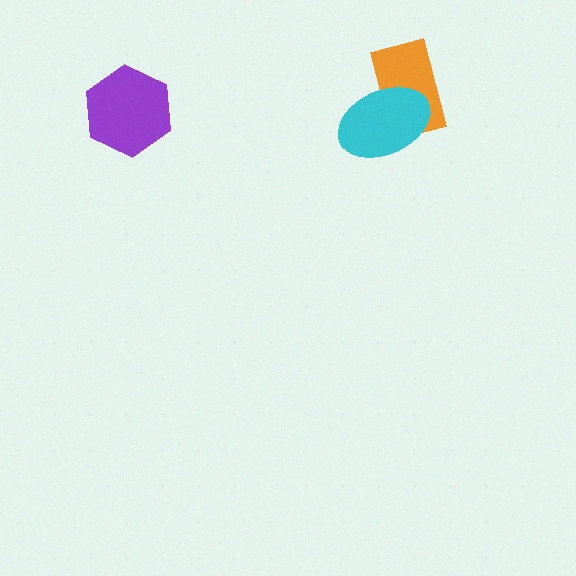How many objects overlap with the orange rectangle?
1 object overlaps with the orange rectangle.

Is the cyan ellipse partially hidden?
No, no other shape covers it.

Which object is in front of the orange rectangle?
The cyan ellipse is in front of the orange rectangle.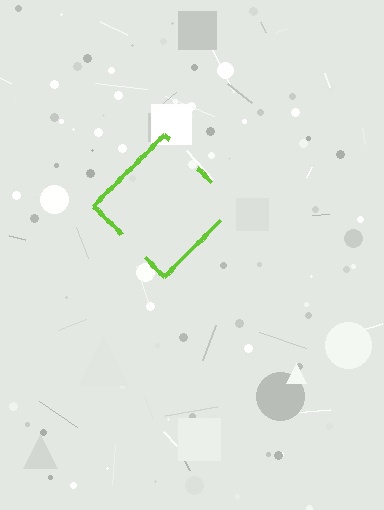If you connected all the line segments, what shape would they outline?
They would outline a diamond.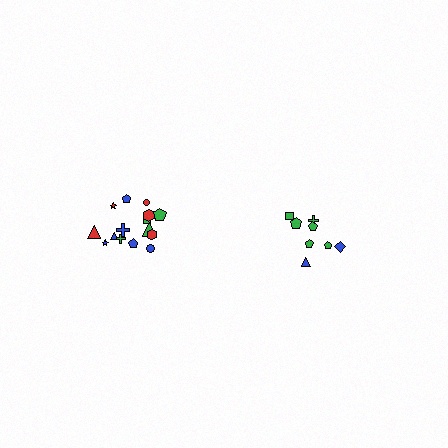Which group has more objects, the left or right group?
The left group.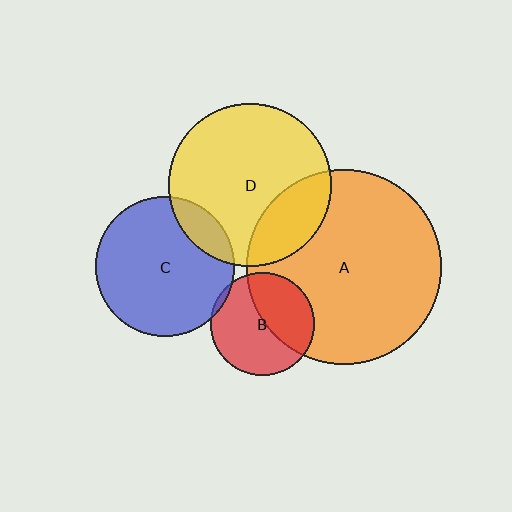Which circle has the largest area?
Circle A (orange).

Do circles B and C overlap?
Yes.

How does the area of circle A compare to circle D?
Approximately 1.4 times.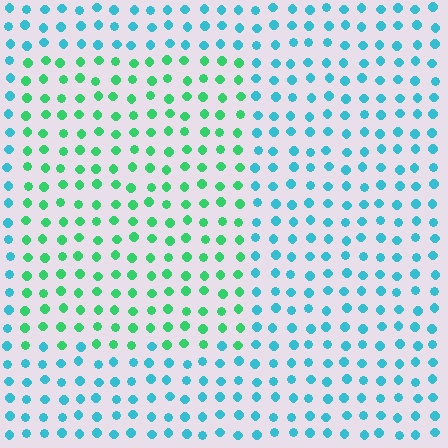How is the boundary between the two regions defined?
The boundary is defined purely by a slight shift in hue (about 46 degrees). Spacing, size, and orientation are identical on both sides.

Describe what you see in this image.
The image is filled with small cyan elements in a uniform arrangement. A rectangle-shaped region is visible where the elements are tinted to a slightly different hue, forming a subtle color boundary.